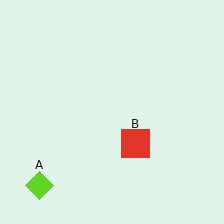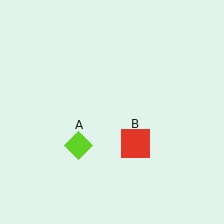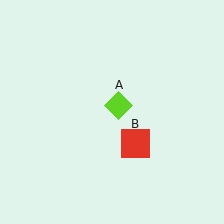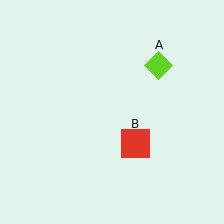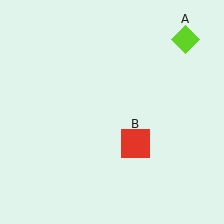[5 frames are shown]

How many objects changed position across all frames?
1 object changed position: lime diamond (object A).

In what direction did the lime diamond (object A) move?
The lime diamond (object A) moved up and to the right.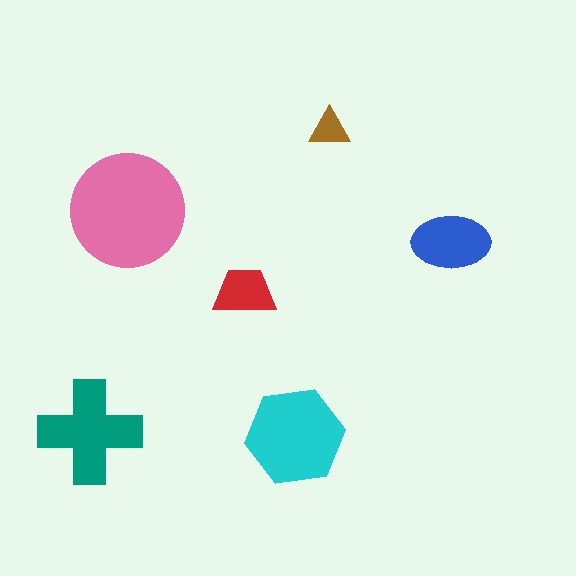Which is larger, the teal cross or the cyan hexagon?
The cyan hexagon.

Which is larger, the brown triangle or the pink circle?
The pink circle.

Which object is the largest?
The pink circle.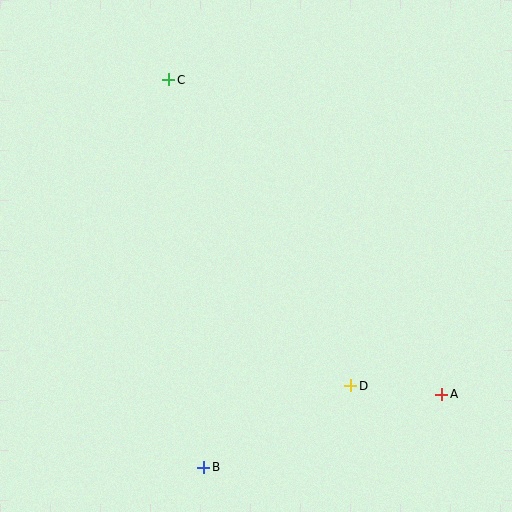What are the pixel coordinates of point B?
Point B is at (204, 467).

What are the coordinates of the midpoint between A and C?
The midpoint between A and C is at (305, 237).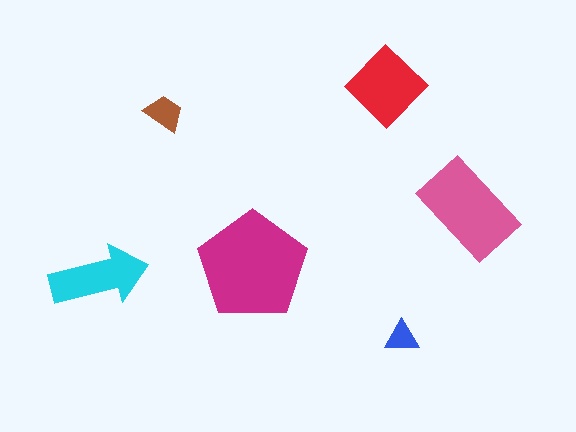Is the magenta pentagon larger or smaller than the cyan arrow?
Larger.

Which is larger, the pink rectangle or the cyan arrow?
The pink rectangle.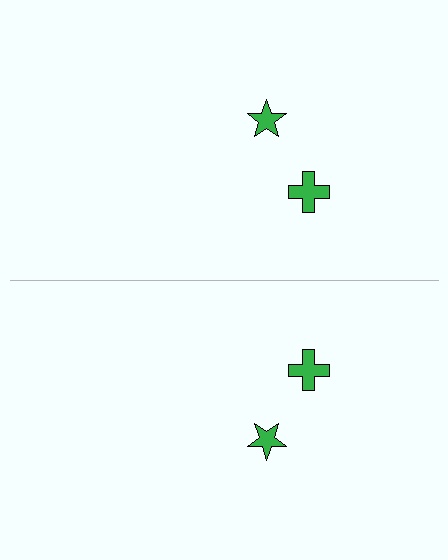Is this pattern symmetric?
Yes, this pattern has bilateral (reflection) symmetry.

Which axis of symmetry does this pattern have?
The pattern has a horizontal axis of symmetry running through the center of the image.